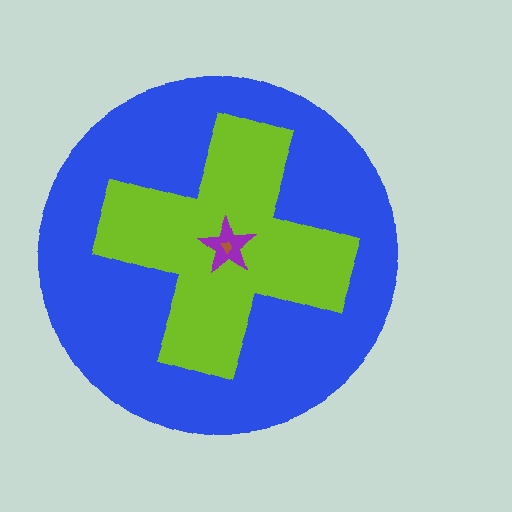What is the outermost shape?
The blue circle.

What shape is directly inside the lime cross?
The purple star.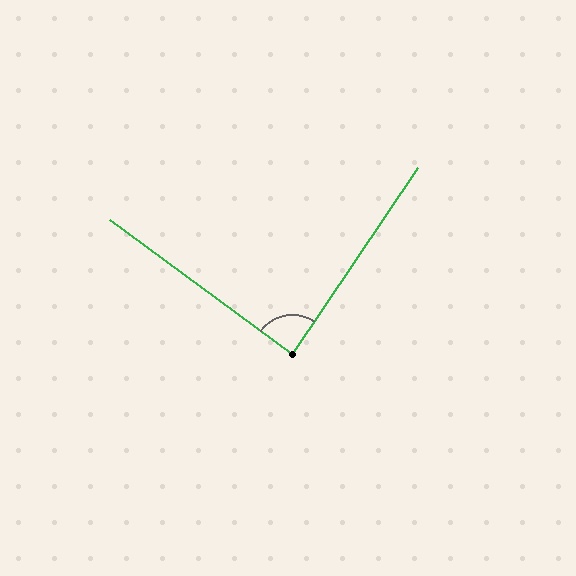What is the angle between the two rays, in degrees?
Approximately 88 degrees.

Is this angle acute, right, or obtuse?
It is approximately a right angle.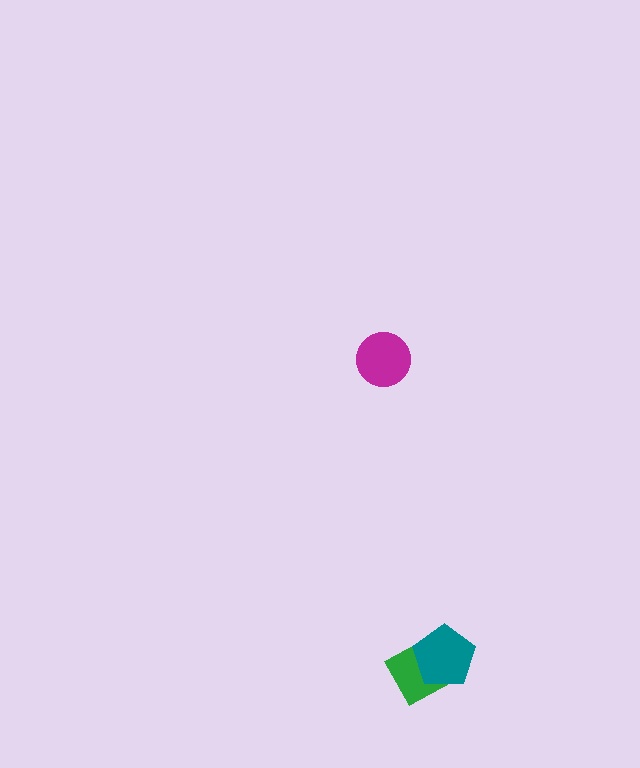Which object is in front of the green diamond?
The teal pentagon is in front of the green diamond.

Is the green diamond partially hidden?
Yes, it is partially covered by another shape.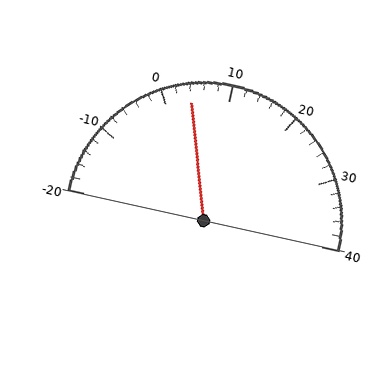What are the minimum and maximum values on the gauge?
The gauge ranges from -20 to 40.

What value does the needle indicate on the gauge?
The needle indicates approximately 4.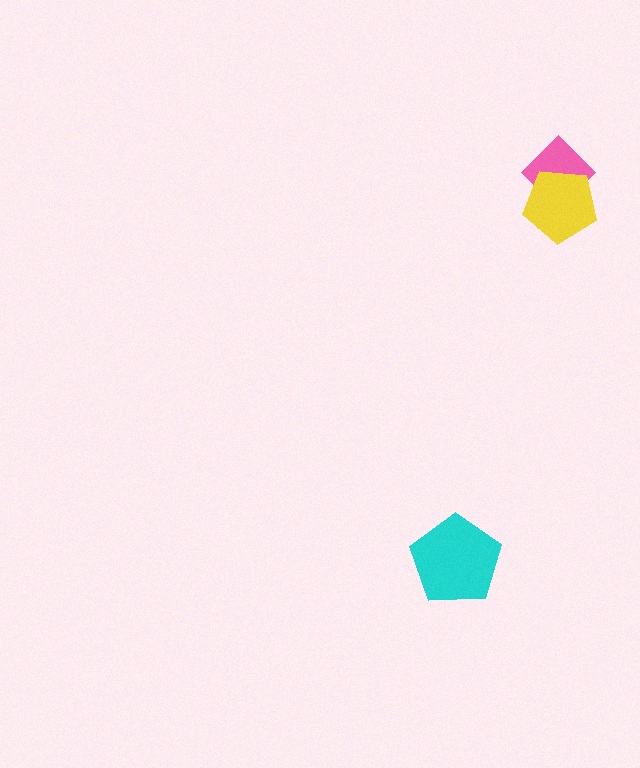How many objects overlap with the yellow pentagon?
1 object overlaps with the yellow pentagon.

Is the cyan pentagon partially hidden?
No, no other shape covers it.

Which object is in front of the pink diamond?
The yellow pentagon is in front of the pink diamond.